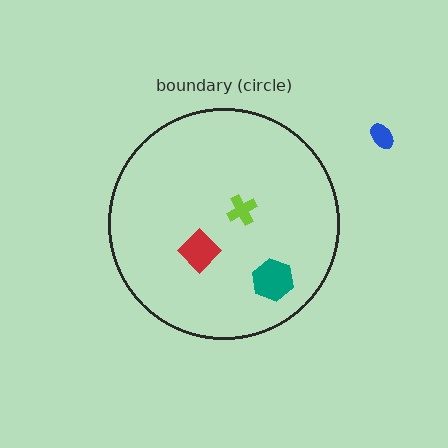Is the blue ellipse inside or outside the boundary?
Outside.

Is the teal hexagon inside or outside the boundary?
Inside.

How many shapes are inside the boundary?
3 inside, 1 outside.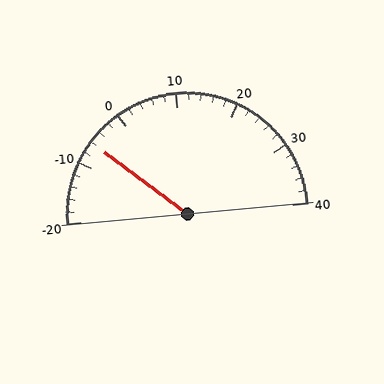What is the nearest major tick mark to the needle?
The nearest major tick mark is -10.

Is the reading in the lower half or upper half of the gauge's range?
The reading is in the lower half of the range (-20 to 40).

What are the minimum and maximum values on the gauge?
The gauge ranges from -20 to 40.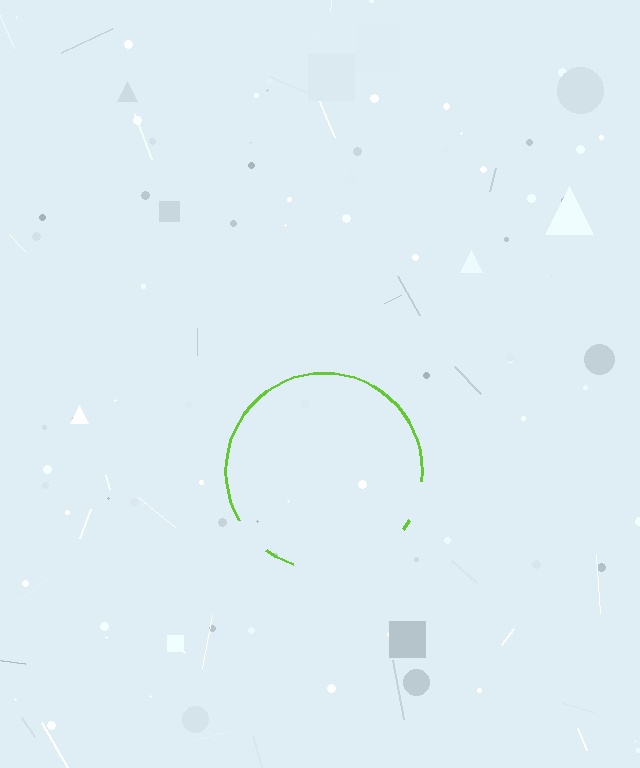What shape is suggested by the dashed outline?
The dashed outline suggests a circle.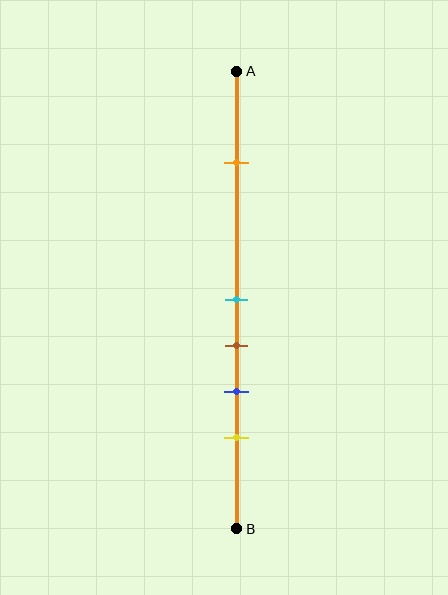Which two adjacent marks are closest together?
The cyan and brown marks are the closest adjacent pair.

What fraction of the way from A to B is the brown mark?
The brown mark is approximately 60% (0.6) of the way from A to B.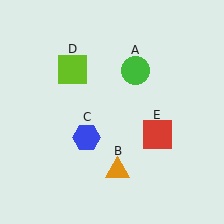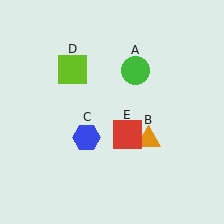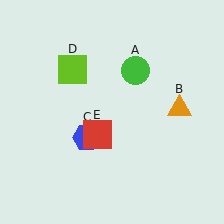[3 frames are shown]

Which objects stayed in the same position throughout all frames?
Green circle (object A) and blue hexagon (object C) and lime square (object D) remained stationary.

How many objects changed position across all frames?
2 objects changed position: orange triangle (object B), red square (object E).